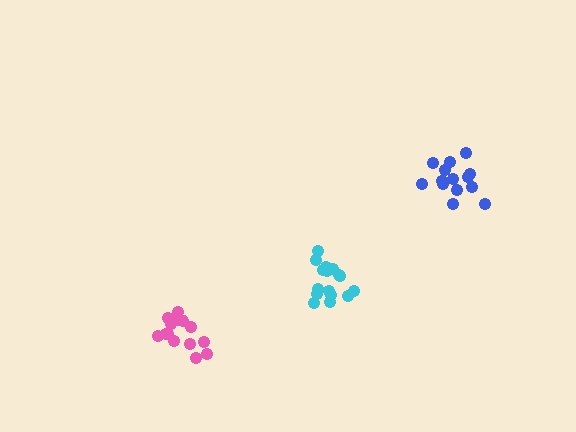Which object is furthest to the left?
The pink cluster is leftmost.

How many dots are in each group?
Group 1: 16 dots, Group 2: 14 dots, Group 3: 14 dots (44 total).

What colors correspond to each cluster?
The clusters are colored: cyan, pink, blue.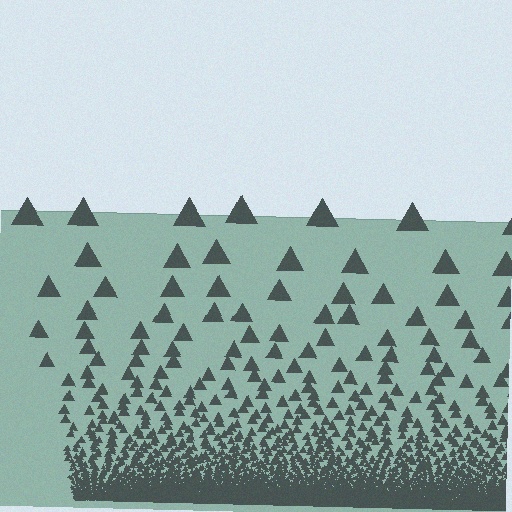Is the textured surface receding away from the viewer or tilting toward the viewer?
The surface appears to tilt toward the viewer. Texture elements get larger and sparser toward the top.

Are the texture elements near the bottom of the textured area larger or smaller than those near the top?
Smaller. The gradient is inverted — elements near the bottom are smaller and denser.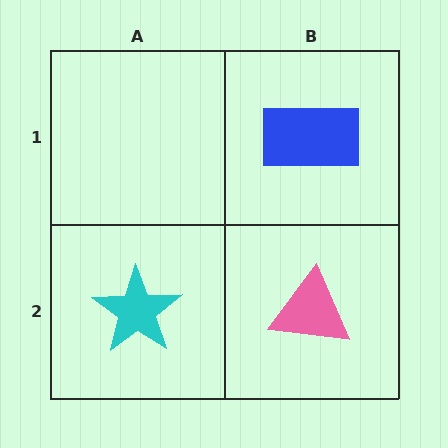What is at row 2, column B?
A pink triangle.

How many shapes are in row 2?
2 shapes.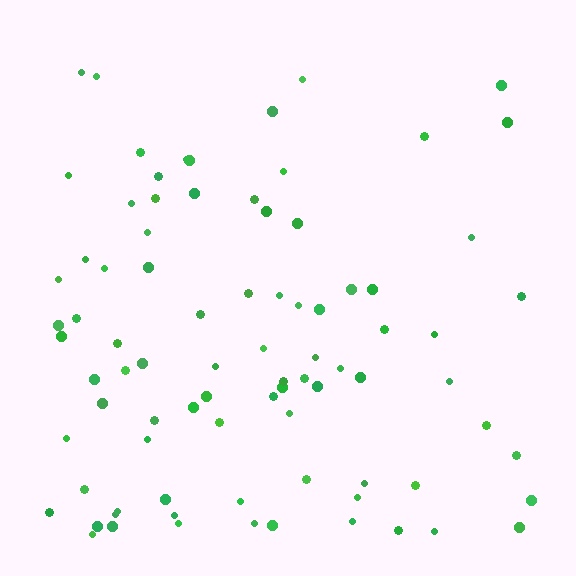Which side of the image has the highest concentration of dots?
The bottom.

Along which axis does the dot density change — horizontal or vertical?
Vertical.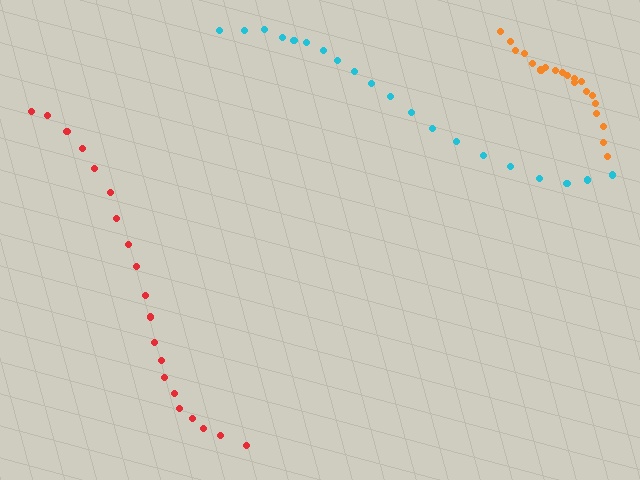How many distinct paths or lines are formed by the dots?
There are 3 distinct paths.